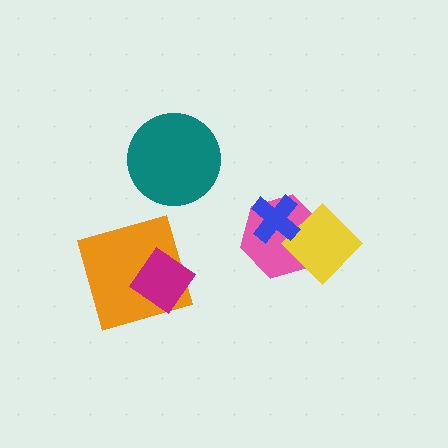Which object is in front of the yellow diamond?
The blue cross is in front of the yellow diamond.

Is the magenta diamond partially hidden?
No, no other shape covers it.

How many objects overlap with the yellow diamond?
2 objects overlap with the yellow diamond.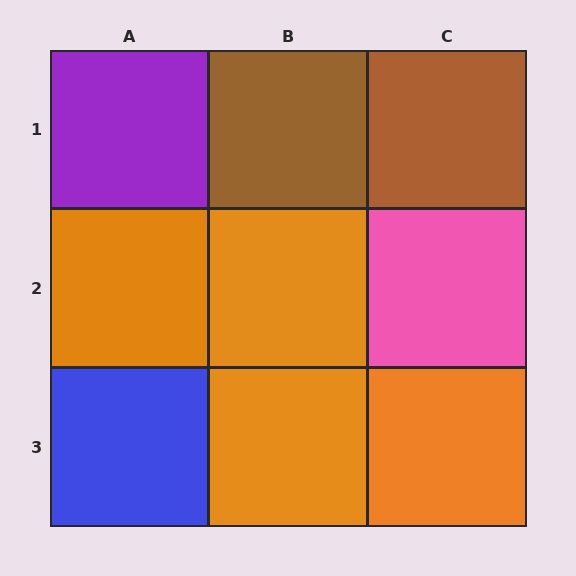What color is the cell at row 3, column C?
Orange.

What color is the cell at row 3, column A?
Blue.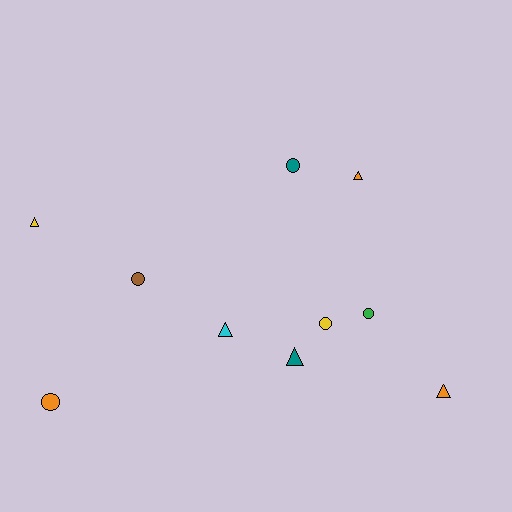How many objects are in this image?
There are 10 objects.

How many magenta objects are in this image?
There are no magenta objects.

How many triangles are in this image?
There are 5 triangles.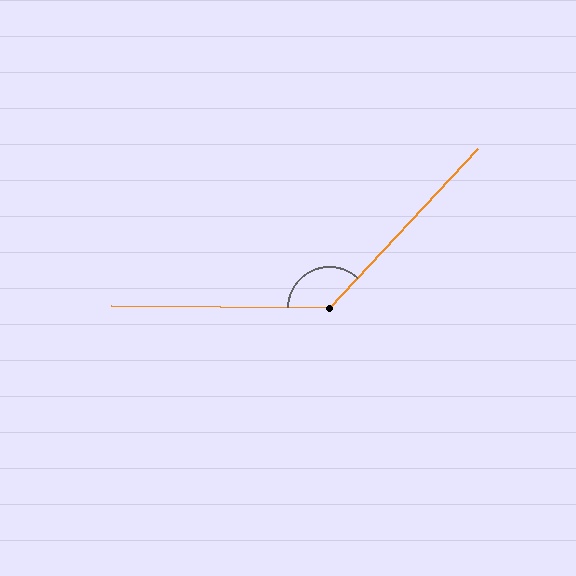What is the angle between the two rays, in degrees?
Approximately 132 degrees.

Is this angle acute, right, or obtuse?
It is obtuse.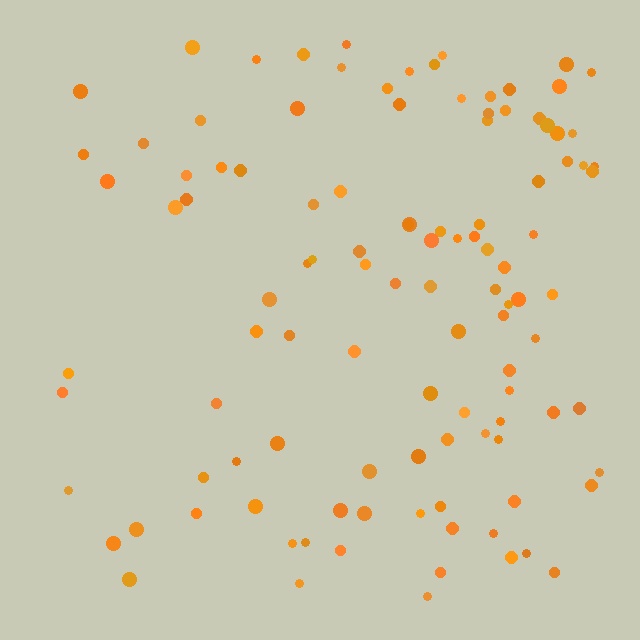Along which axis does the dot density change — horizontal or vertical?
Horizontal.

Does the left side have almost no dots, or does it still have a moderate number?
Still a moderate number, just noticeably fewer than the right.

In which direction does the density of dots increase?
From left to right, with the right side densest.